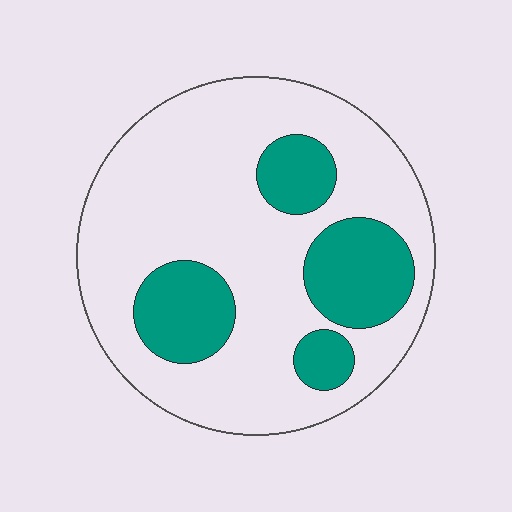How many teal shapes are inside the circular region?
4.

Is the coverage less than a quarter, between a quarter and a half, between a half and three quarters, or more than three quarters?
Between a quarter and a half.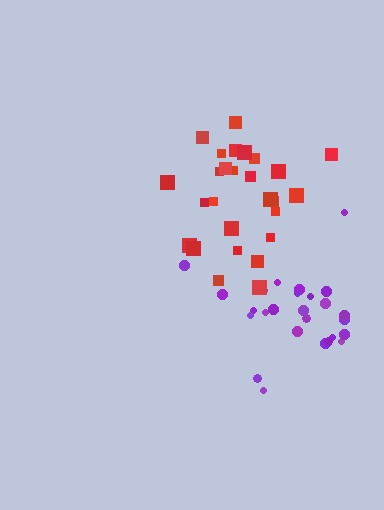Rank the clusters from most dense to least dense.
red, purple.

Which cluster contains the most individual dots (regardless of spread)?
Red (27).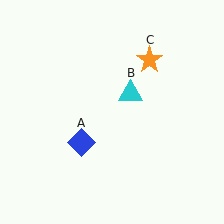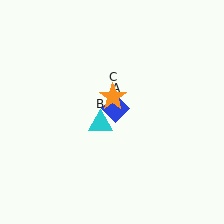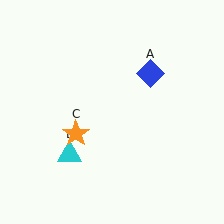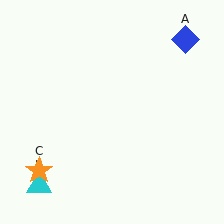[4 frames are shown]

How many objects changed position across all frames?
3 objects changed position: blue diamond (object A), cyan triangle (object B), orange star (object C).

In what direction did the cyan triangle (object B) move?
The cyan triangle (object B) moved down and to the left.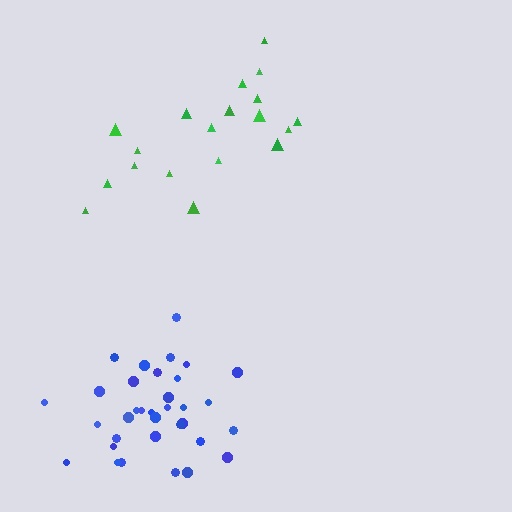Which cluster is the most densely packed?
Blue.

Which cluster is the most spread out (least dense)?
Green.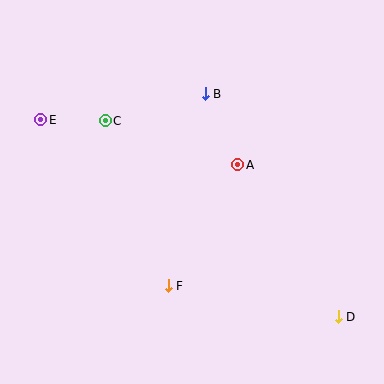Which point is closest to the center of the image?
Point A at (238, 165) is closest to the center.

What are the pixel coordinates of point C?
Point C is at (105, 121).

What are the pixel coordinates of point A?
Point A is at (238, 165).